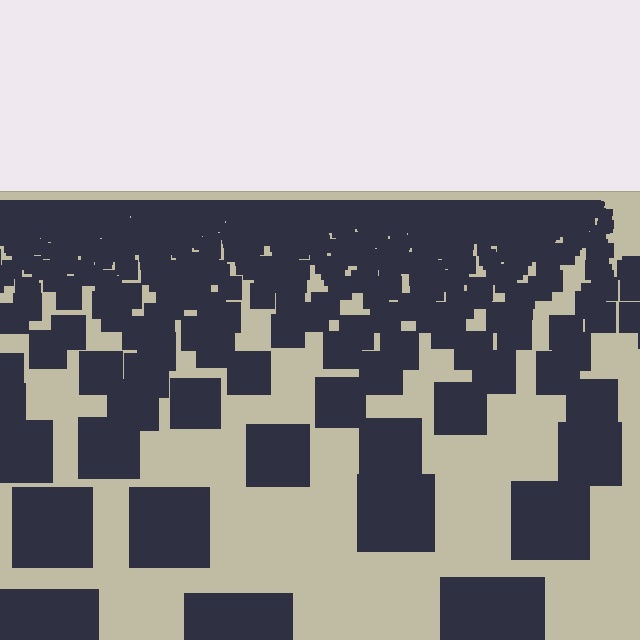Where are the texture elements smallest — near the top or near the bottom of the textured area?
Near the top.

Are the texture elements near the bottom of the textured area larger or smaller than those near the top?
Larger. Near the bottom, elements are closer to the viewer and appear at a bigger on-screen size.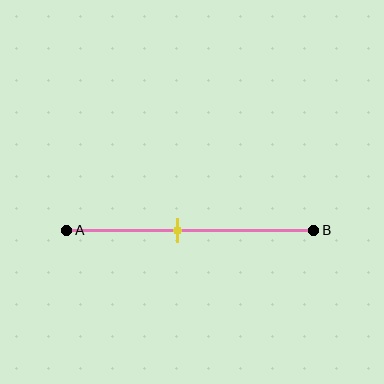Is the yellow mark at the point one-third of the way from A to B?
No, the mark is at about 45% from A, not at the 33% one-third point.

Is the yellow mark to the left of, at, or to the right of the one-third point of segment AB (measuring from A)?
The yellow mark is to the right of the one-third point of segment AB.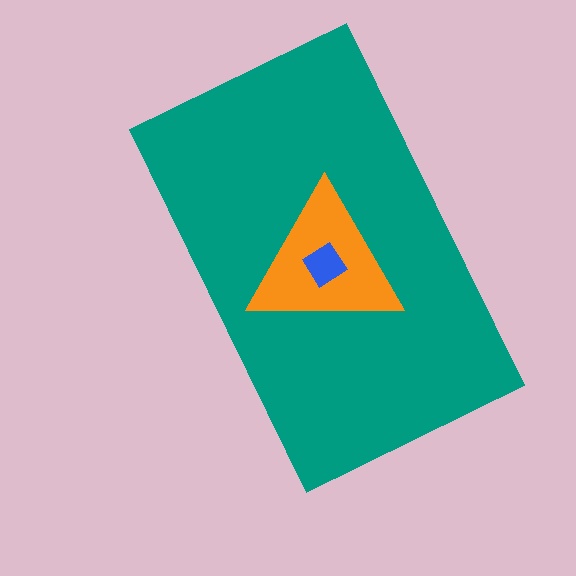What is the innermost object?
The blue diamond.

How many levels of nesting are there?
3.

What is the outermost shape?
The teal rectangle.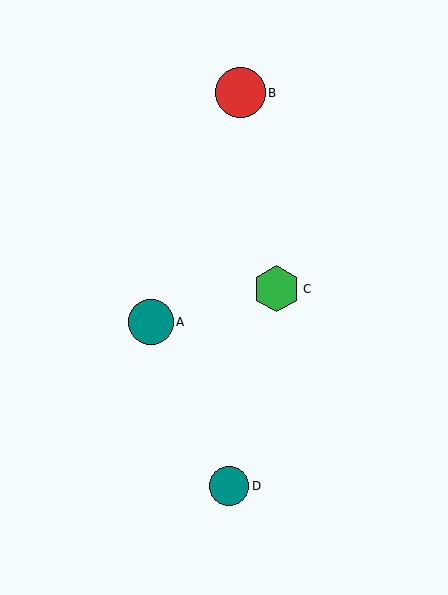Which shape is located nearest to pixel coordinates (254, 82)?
The red circle (labeled B) at (241, 93) is nearest to that location.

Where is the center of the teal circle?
The center of the teal circle is at (151, 322).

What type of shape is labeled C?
Shape C is a green hexagon.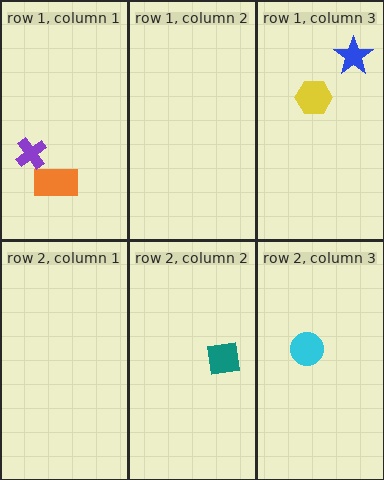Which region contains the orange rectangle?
The row 1, column 1 region.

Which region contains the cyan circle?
The row 2, column 3 region.